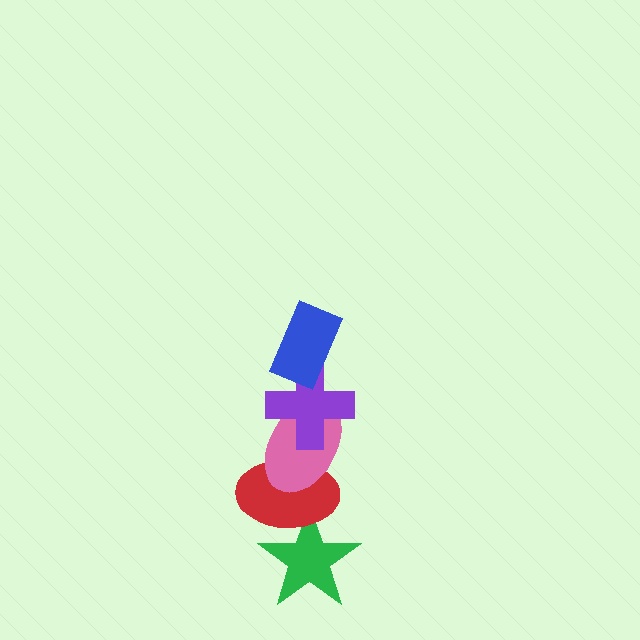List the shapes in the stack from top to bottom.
From top to bottom: the blue rectangle, the purple cross, the pink ellipse, the red ellipse, the green star.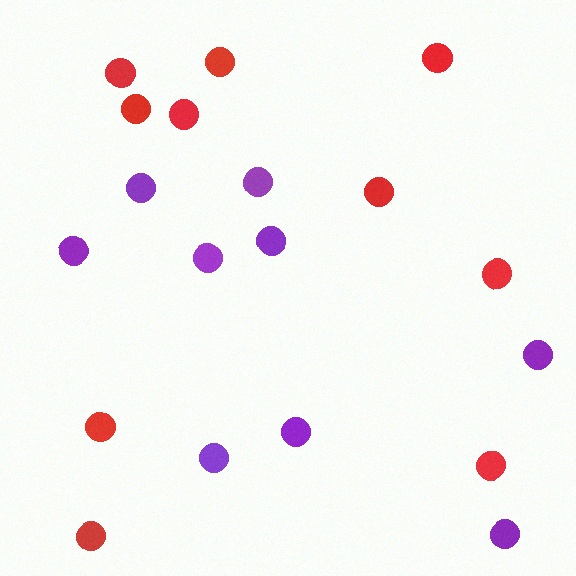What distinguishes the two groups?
There are 2 groups: one group of red circles (10) and one group of purple circles (9).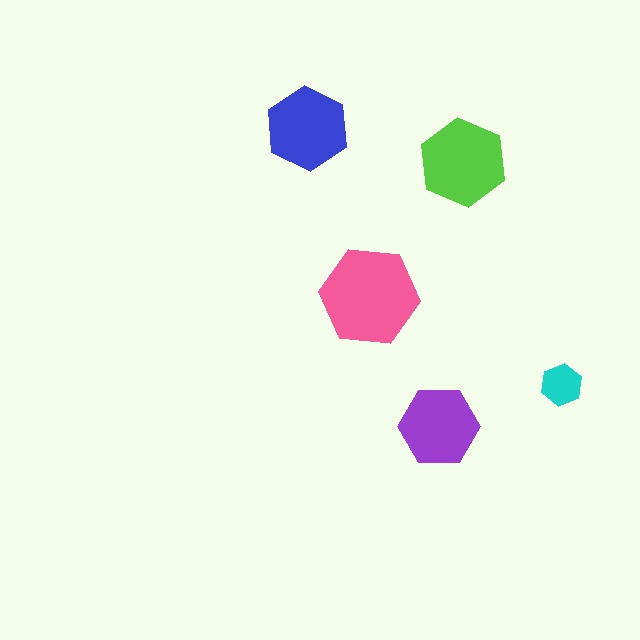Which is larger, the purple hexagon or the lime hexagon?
The lime one.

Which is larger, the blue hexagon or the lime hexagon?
The lime one.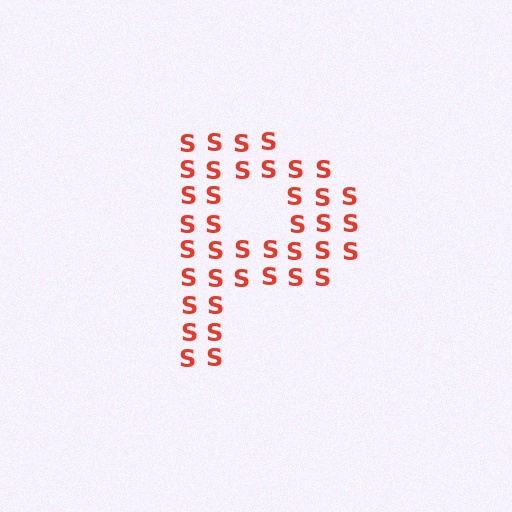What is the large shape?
The large shape is the letter P.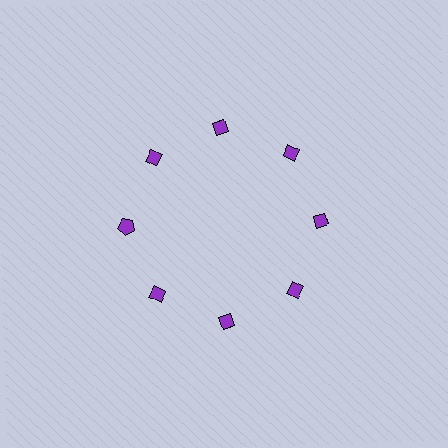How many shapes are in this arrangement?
There are 8 shapes arranged in a ring pattern.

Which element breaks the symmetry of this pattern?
The purple pentagon at roughly the 9 o'clock position breaks the symmetry. All other shapes are purple diamonds.